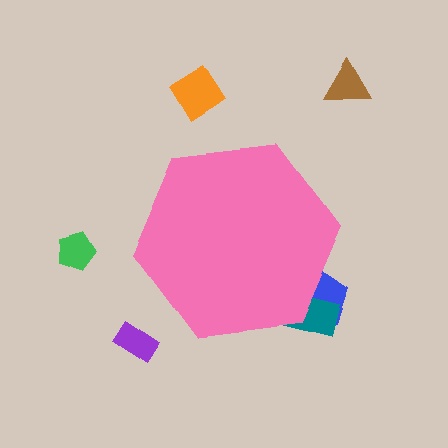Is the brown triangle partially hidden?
No, the brown triangle is fully visible.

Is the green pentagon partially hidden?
No, the green pentagon is fully visible.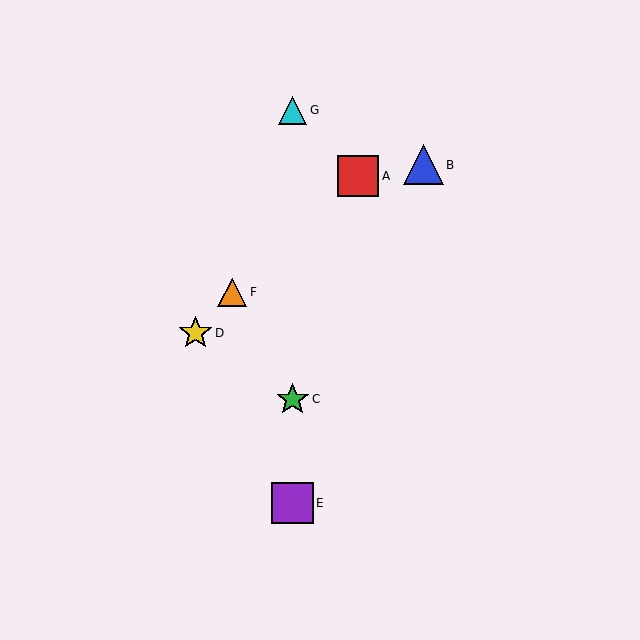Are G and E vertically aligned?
Yes, both are at x≈293.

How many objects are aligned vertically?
3 objects (C, E, G) are aligned vertically.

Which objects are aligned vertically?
Objects C, E, G are aligned vertically.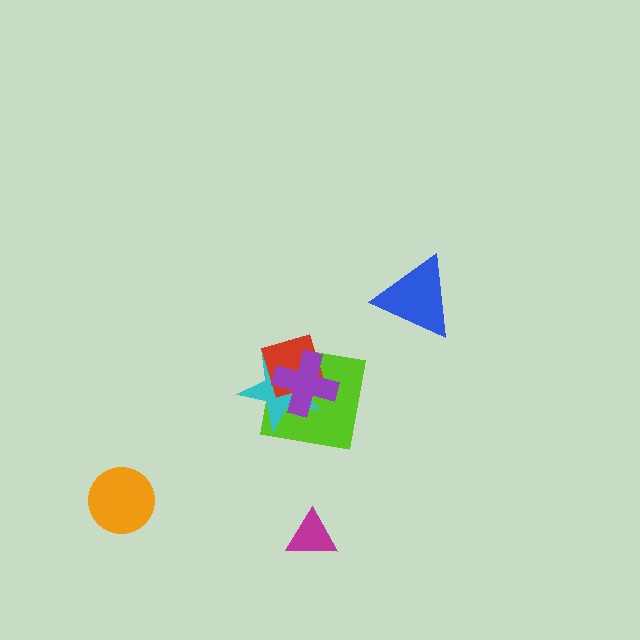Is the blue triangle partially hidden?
No, no other shape covers it.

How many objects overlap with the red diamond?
3 objects overlap with the red diamond.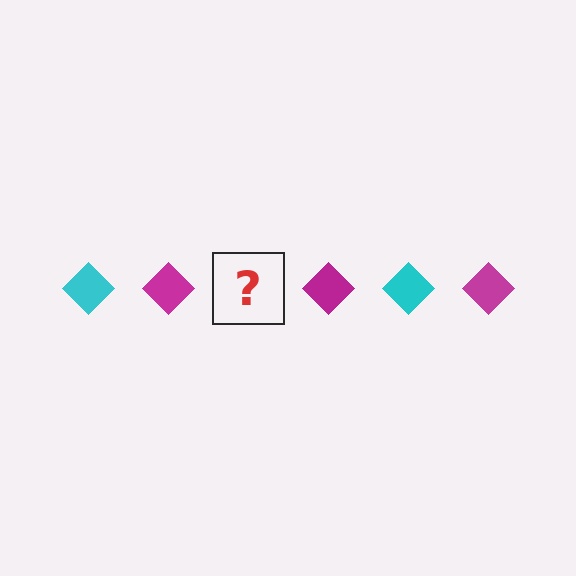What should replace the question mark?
The question mark should be replaced with a cyan diamond.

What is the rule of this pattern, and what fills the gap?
The rule is that the pattern cycles through cyan, magenta diamonds. The gap should be filled with a cyan diamond.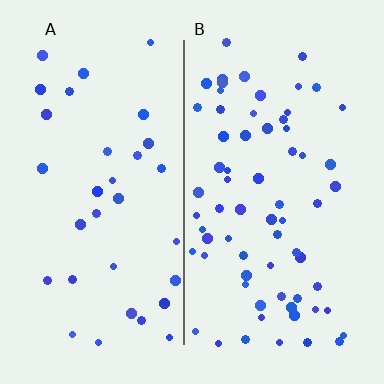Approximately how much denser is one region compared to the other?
Approximately 2.1× — region B over region A.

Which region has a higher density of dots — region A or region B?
B (the right).